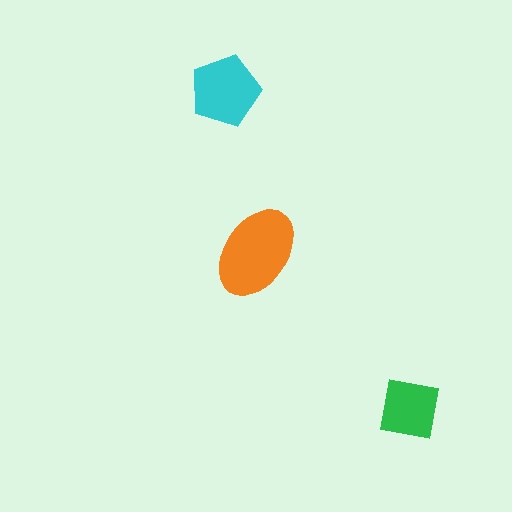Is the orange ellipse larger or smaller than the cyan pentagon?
Larger.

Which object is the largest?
The orange ellipse.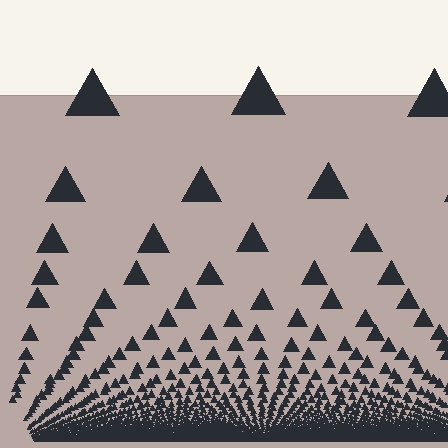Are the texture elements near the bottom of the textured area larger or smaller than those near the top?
Smaller. The gradient is inverted — elements near the bottom are smaller and denser.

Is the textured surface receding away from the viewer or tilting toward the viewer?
The surface appears to tilt toward the viewer. Texture elements get larger and sparser toward the top.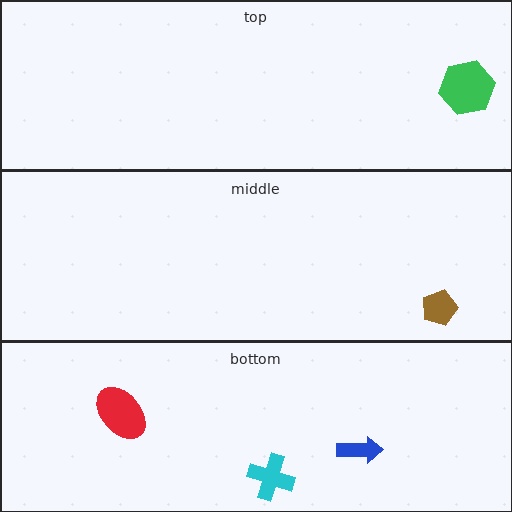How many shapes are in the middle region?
1.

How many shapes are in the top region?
1.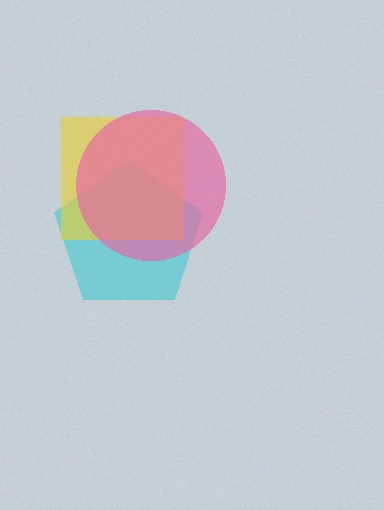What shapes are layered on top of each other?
The layered shapes are: a cyan pentagon, a yellow square, a pink circle.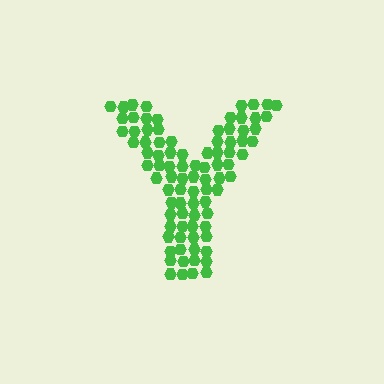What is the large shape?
The large shape is the letter Y.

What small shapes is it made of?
It is made of small hexagons.